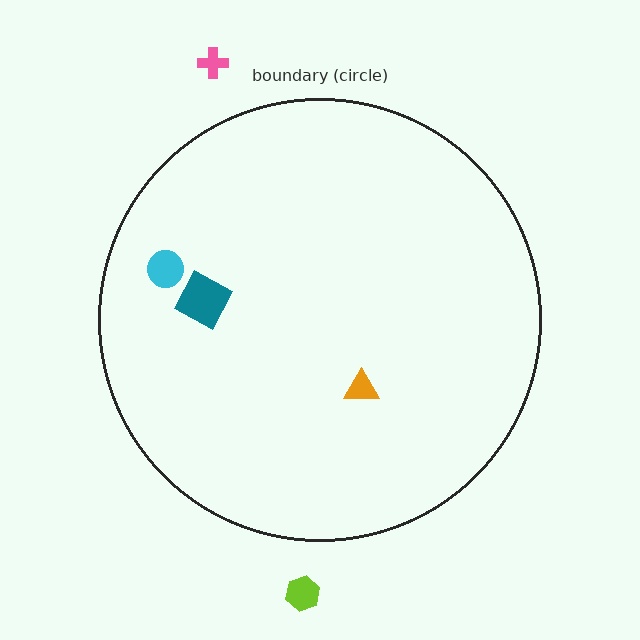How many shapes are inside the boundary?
3 inside, 2 outside.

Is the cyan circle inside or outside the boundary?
Inside.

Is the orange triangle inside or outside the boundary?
Inside.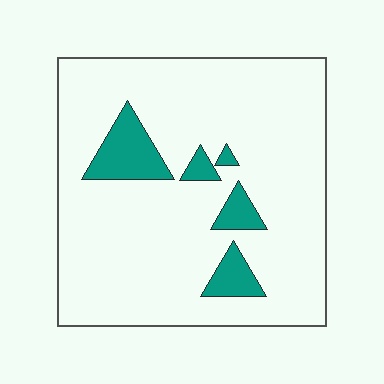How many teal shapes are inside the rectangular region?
5.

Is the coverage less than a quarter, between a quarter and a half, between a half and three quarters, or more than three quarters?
Less than a quarter.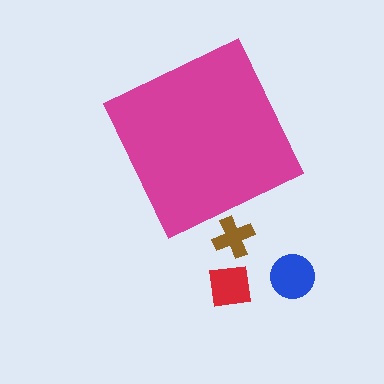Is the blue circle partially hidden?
No, the blue circle is fully visible.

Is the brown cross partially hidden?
Yes, the brown cross is partially hidden behind the magenta diamond.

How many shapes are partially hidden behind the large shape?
1 shape is partially hidden.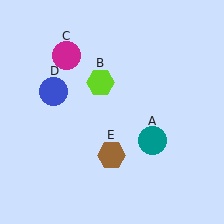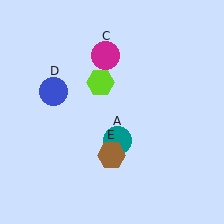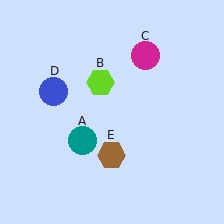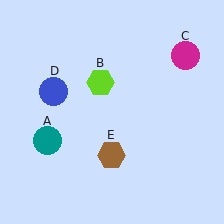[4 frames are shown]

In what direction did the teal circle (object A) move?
The teal circle (object A) moved left.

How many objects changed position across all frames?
2 objects changed position: teal circle (object A), magenta circle (object C).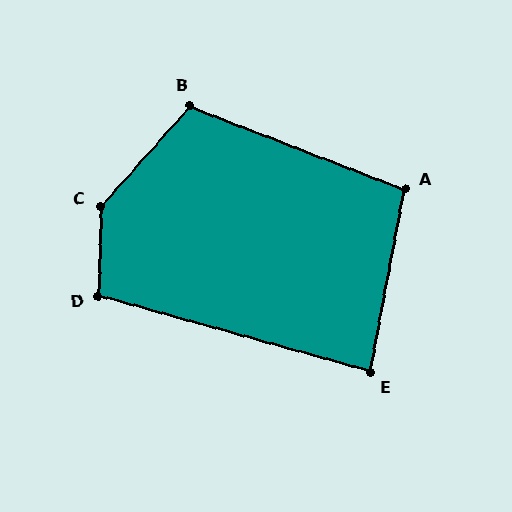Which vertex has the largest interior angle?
C, at approximately 140 degrees.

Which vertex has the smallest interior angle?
E, at approximately 85 degrees.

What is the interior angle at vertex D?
Approximately 104 degrees (obtuse).